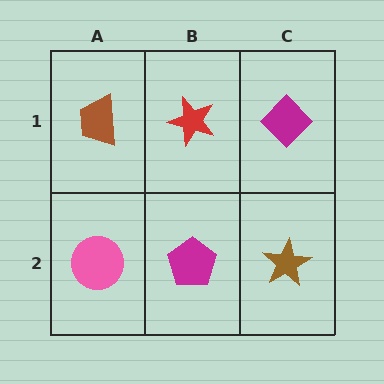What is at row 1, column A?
A brown trapezoid.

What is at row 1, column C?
A magenta diamond.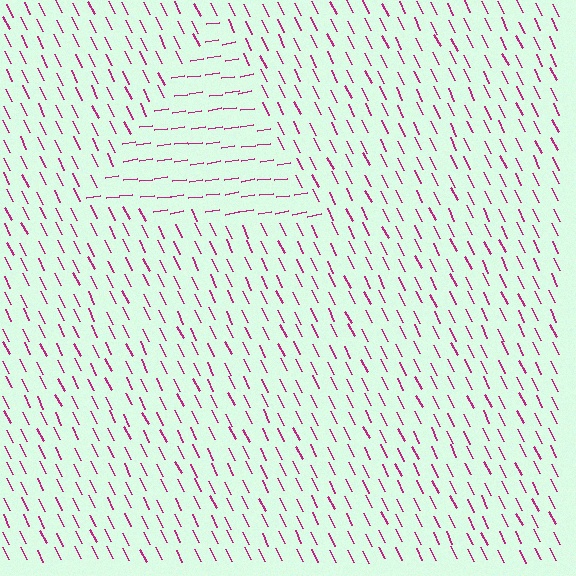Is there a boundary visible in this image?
Yes, there is a texture boundary formed by a change in line orientation.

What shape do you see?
I see a triangle.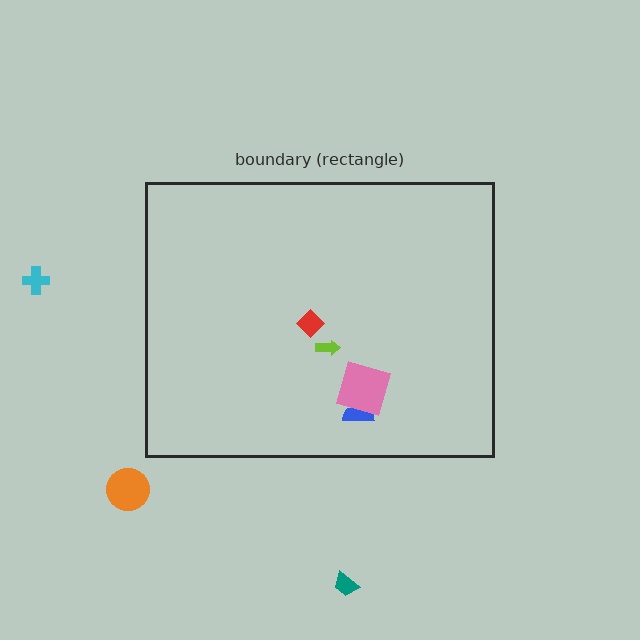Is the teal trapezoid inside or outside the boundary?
Outside.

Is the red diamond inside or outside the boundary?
Inside.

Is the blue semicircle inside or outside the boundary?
Inside.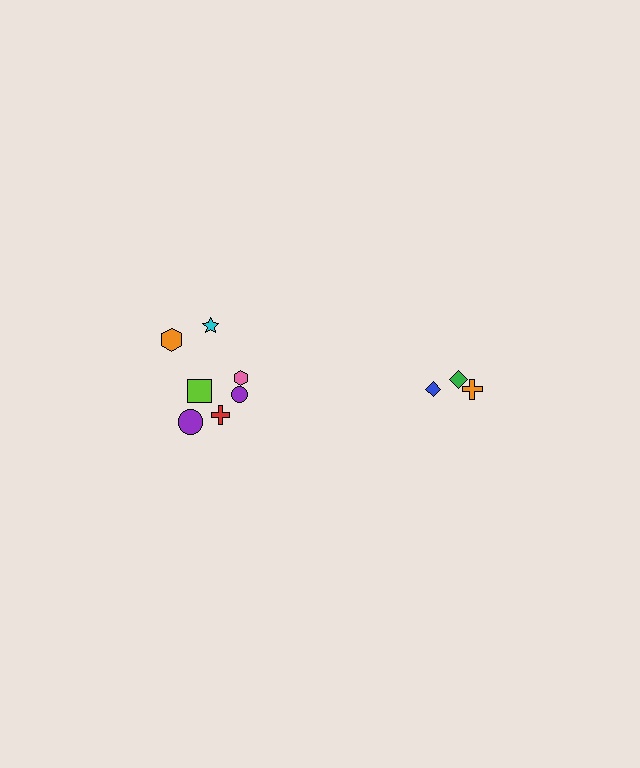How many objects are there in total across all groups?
There are 10 objects.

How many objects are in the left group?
There are 7 objects.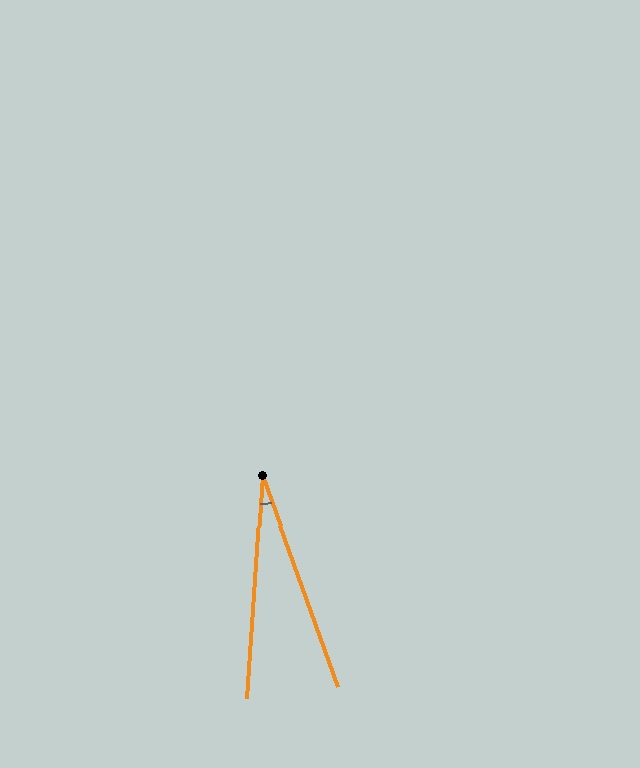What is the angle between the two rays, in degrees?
Approximately 24 degrees.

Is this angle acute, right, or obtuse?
It is acute.